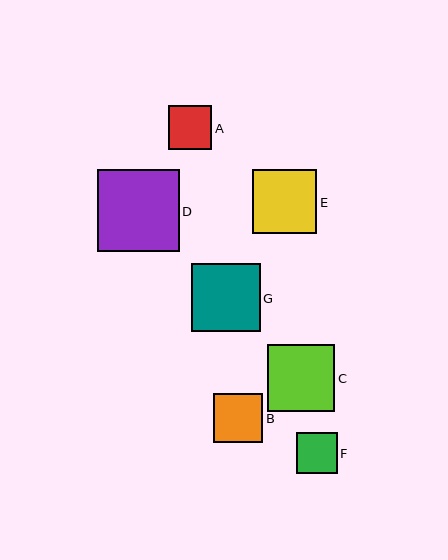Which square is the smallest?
Square F is the smallest with a size of approximately 41 pixels.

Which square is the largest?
Square D is the largest with a size of approximately 82 pixels.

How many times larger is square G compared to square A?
Square G is approximately 1.6 times the size of square A.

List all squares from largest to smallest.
From largest to smallest: D, G, C, E, B, A, F.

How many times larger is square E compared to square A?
Square E is approximately 1.5 times the size of square A.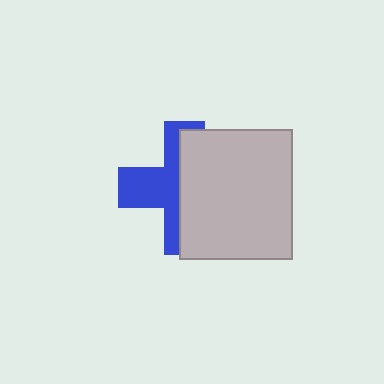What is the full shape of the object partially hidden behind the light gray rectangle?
The partially hidden object is a blue cross.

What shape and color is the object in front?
The object in front is a light gray rectangle.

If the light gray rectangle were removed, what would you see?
You would see the complete blue cross.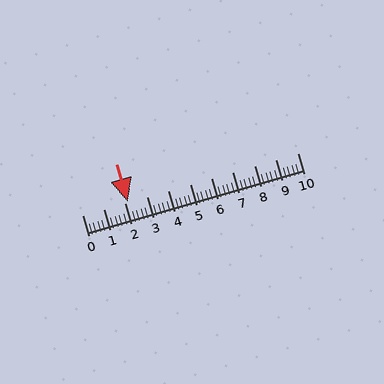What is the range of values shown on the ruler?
The ruler shows values from 0 to 10.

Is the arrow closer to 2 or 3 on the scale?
The arrow is closer to 2.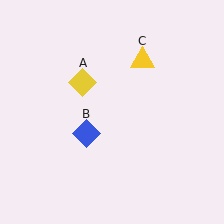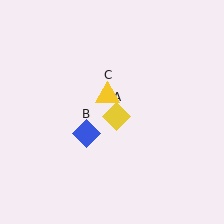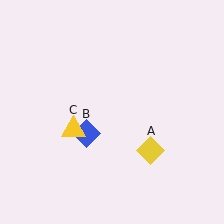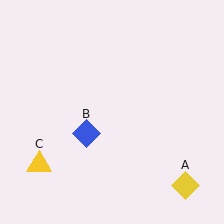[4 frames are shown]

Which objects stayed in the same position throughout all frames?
Blue diamond (object B) remained stationary.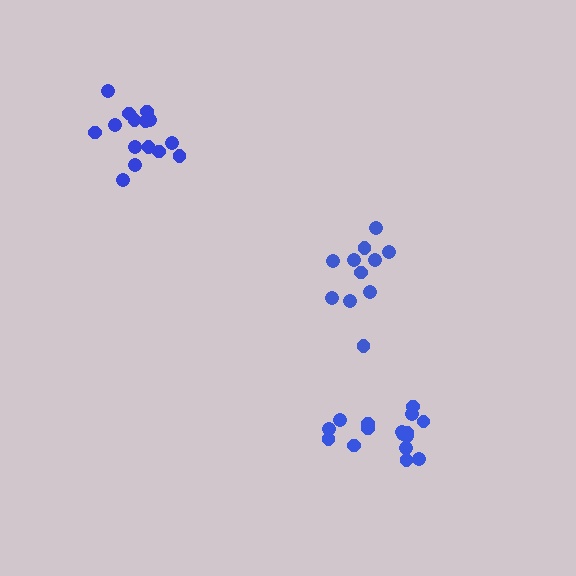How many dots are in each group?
Group 1: 11 dots, Group 2: 16 dots, Group 3: 15 dots (42 total).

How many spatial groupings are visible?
There are 3 spatial groupings.